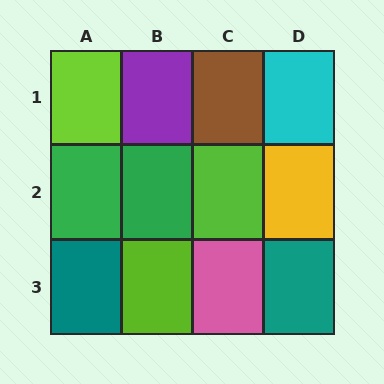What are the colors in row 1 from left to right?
Lime, purple, brown, cyan.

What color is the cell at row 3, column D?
Teal.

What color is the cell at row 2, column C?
Lime.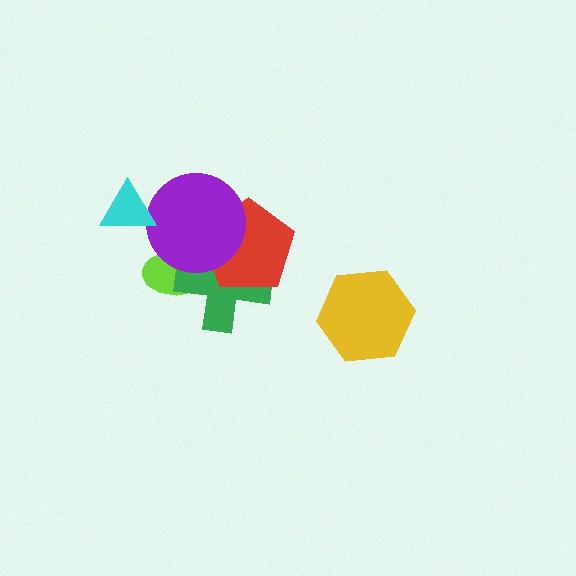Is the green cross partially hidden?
Yes, it is partially covered by another shape.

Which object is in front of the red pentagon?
The purple circle is in front of the red pentagon.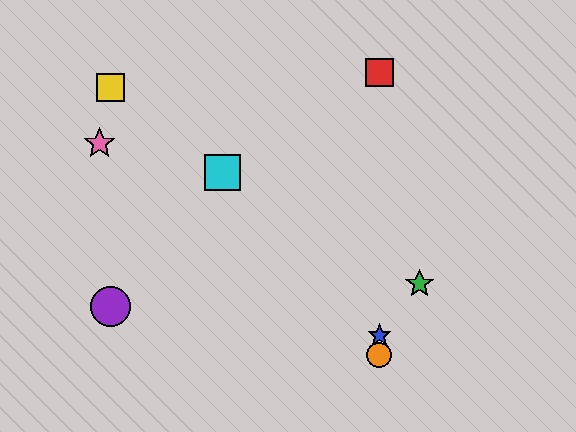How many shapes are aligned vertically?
3 shapes (the red square, the blue star, the orange circle) are aligned vertically.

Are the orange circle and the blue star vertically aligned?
Yes, both are at x≈379.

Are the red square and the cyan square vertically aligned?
No, the red square is at x≈379 and the cyan square is at x≈223.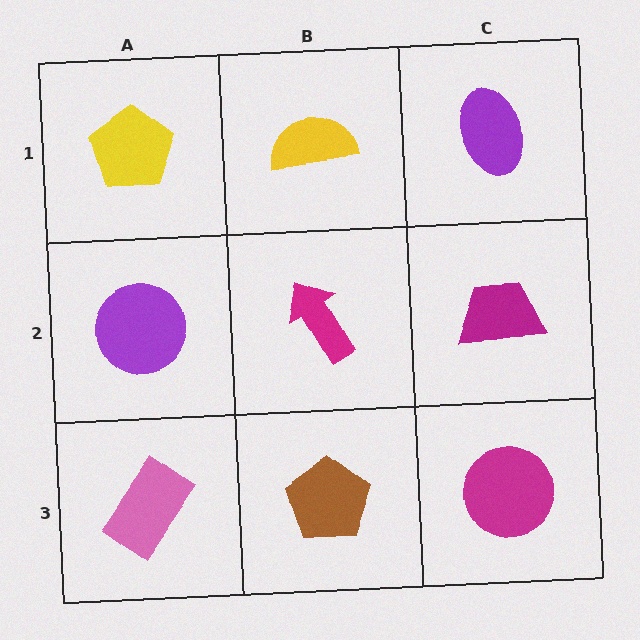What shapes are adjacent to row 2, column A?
A yellow pentagon (row 1, column A), a pink rectangle (row 3, column A), a magenta arrow (row 2, column B).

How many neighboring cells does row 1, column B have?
3.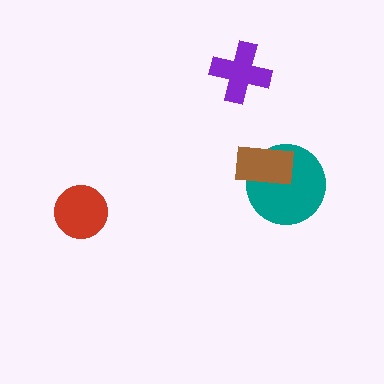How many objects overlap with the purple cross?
0 objects overlap with the purple cross.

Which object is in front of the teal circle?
The brown rectangle is in front of the teal circle.